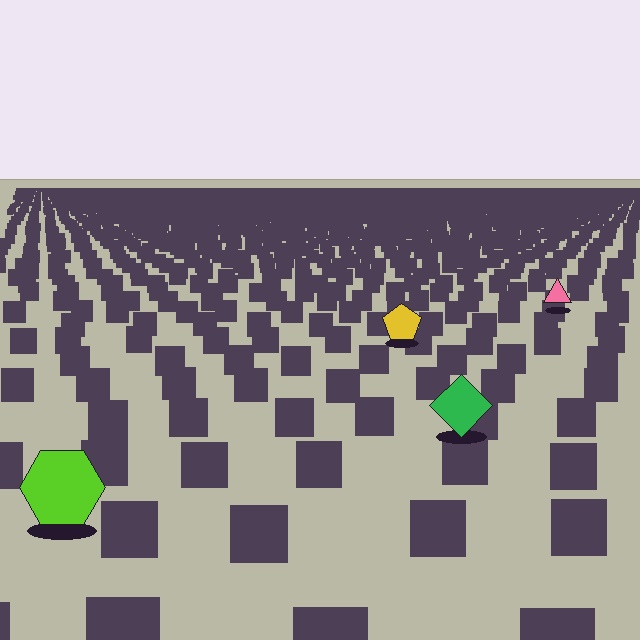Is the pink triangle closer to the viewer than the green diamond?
No. The green diamond is closer — you can tell from the texture gradient: the ground texture is coarser near it.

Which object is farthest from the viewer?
The pink triangle is farthest from the viewer. It appears smaller and the ground texture around it is denser.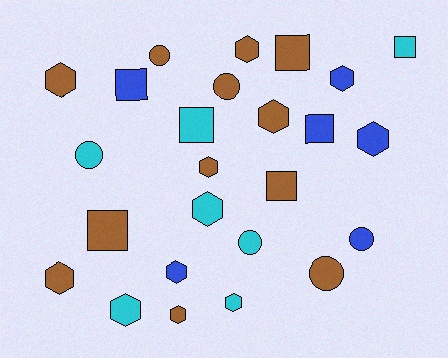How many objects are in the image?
There are 25 objects.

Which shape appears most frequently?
Hexagon, with 12 objects.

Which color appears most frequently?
Brown, with 12 objects.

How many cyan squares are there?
There are 2 cyan squares.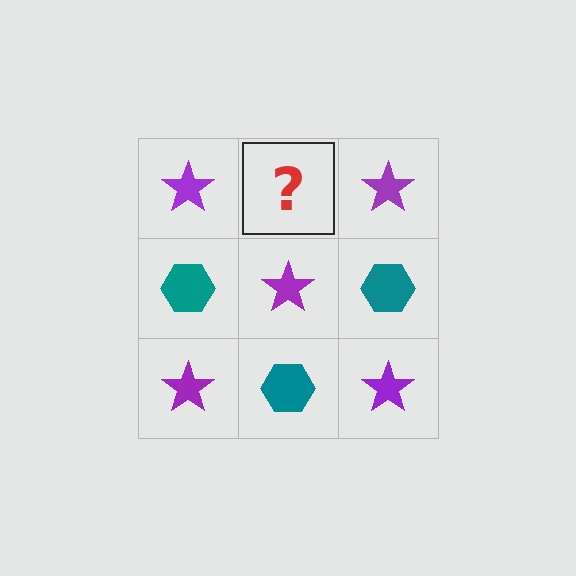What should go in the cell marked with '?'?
The missing cell should contain a teal hexagon.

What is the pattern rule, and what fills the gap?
The rule is that it alternates purple star and teal hexagon in a checkerboard pattern. The gap should be filled with a teal hexagon.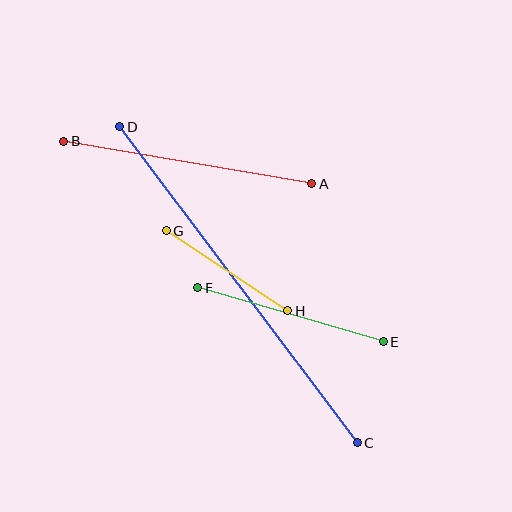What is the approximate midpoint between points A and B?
The midpoint is at approximately (188, 162) pixels.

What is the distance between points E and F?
The distance is approximately 193 pixels.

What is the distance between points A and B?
The distance is approximately 252 pixels.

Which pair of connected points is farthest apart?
Points C and D are farthest apart.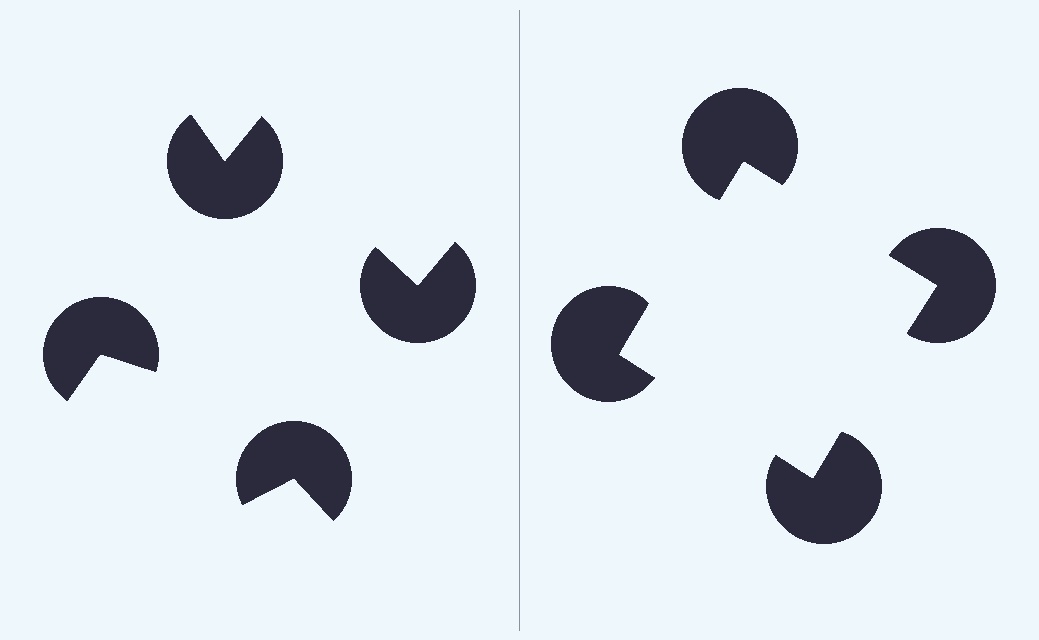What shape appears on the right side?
An illusory square.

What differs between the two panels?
The pac-man discs are positioned identically on both sides; only the wedge orientations differ. On the right they align to a square; on the left they are misaligned.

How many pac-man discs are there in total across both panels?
8 — 4 on each side.